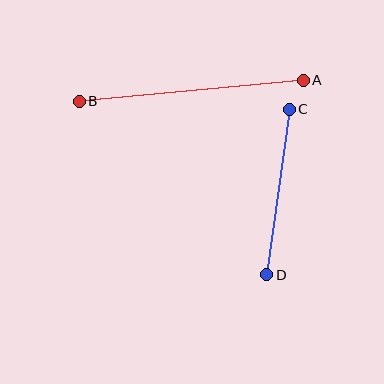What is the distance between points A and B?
The distance is approximately 225 pixels.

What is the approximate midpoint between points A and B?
The midpoint is at approximately (191, 91) pixels.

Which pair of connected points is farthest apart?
Points A and B are farthest apart.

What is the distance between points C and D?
The distance is approximately 167 pixels.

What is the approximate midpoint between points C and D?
The midpoint is at approximately (278, 192) pixels.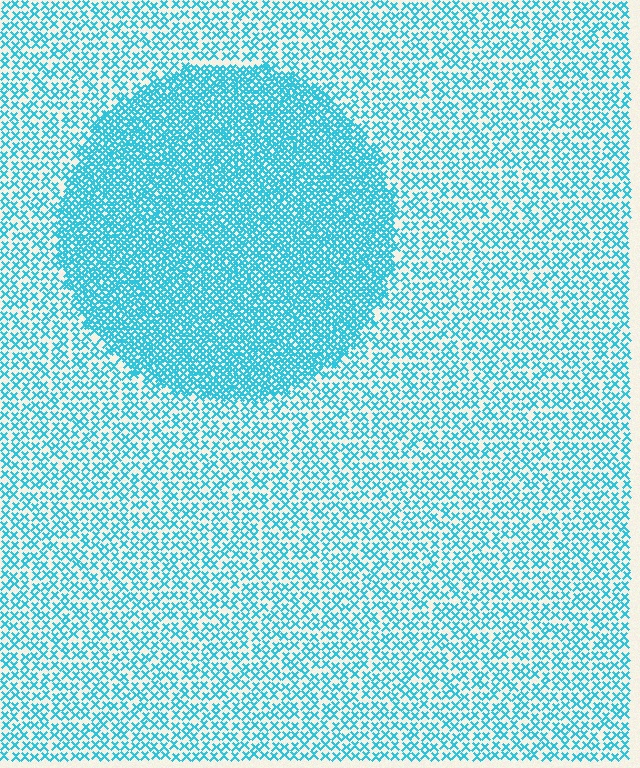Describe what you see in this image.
The image contains small cyan elements arranged at two different densities. A circle-shaped region is visible where the elements are more densely packed than the surrounding area.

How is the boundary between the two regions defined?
The boundary is defined by a change in element density (approximately 2.3x ratio). All elements are the same color, size, and shape.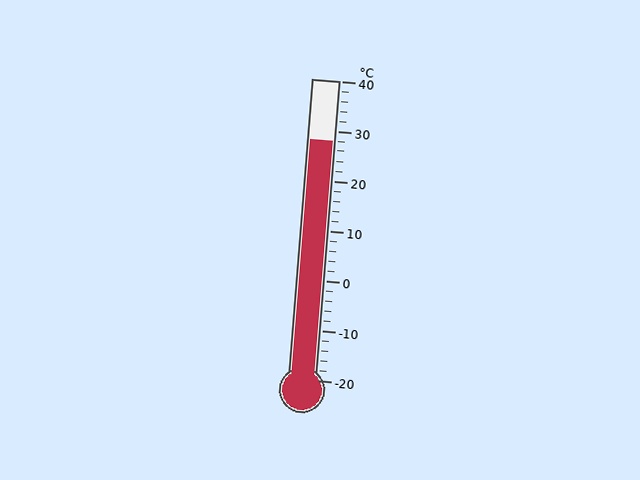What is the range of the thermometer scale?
The thermometer scale ranges from -20°C to 40°C.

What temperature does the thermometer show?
The thermometer shows approximately 28°C.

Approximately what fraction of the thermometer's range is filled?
The thermometer is filled to approximately 80% of its range.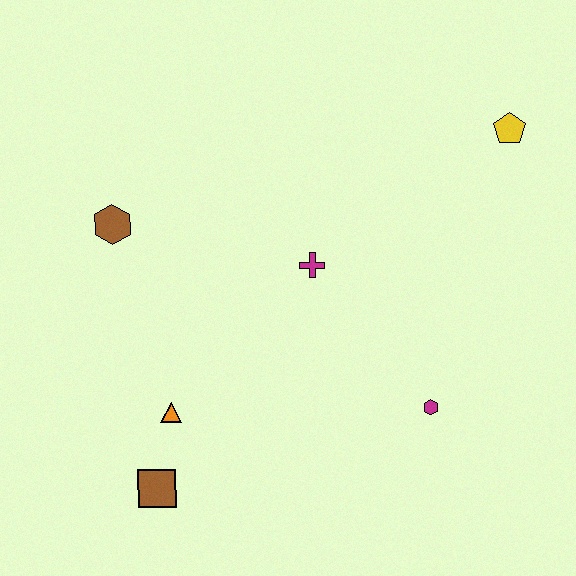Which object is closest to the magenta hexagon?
The magenta cross is closest to the magenta hexagon.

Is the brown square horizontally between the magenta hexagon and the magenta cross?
No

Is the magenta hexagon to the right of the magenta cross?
Yes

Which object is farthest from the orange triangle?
The yellow pentagon is farthest from the orange triangle.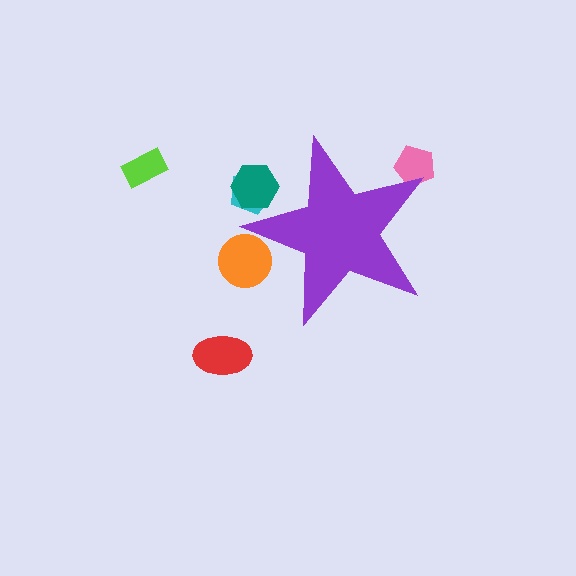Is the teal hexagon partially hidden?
Yes, the teal hexagon is partially hidden behind the purple star.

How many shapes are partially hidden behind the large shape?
4 shapes are partially hidden.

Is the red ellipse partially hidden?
No, the red ellipse is fully visible.